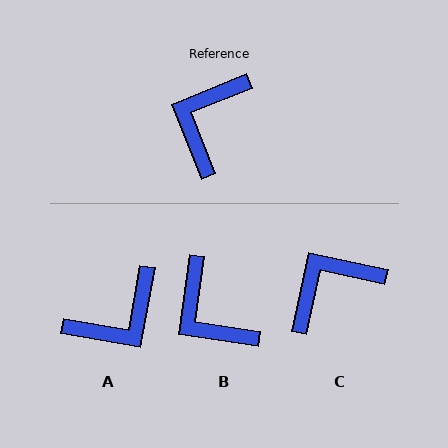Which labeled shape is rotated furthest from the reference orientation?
A, about 148 degrees away.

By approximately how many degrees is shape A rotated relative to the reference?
Approximately 148 degrees counter-clockwise.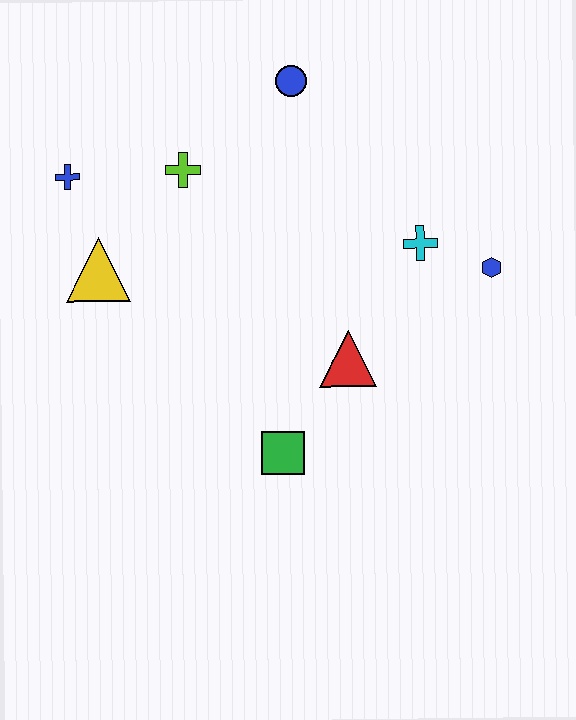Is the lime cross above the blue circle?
No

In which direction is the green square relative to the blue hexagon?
The green square is to the left of the blue hexagon.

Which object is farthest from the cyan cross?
The blue cross is farthest from the cyan cross.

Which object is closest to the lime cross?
The blue cross is closest to the lime cross.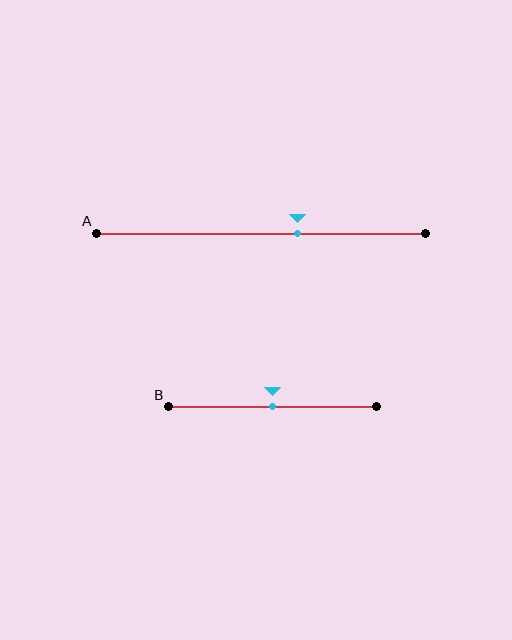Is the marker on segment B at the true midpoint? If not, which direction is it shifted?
Yes, the marker on segment B is at the true midpoint.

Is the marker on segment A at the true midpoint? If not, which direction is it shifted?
No, the marker on segment A is shifted to the right by about 11% of the segment length.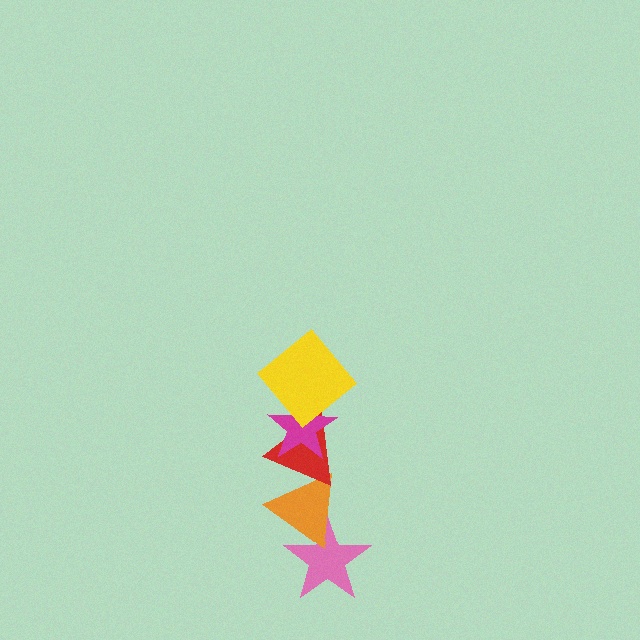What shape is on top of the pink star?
The orange triangle is on top of the pink star.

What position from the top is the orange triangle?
The orange triangle is 4th from the top.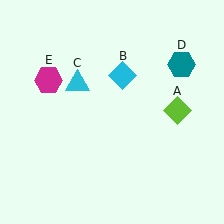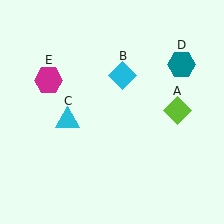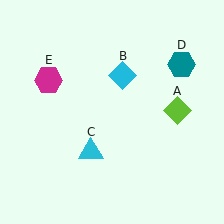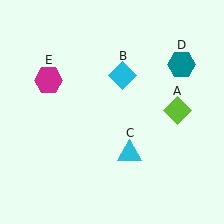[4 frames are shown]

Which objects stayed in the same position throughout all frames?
Lime diamond (object A) and cyan diamond (object B) and teal hexagon (object D) and magenta hexagon (object E) remained stationary.